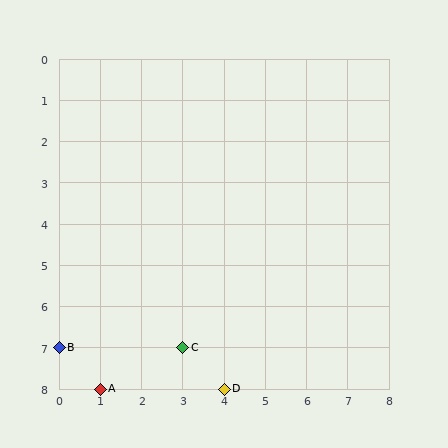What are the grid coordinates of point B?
Point B is at grid coordinates (0, 7).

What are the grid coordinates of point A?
Point A is at grid coordinates (1, 8).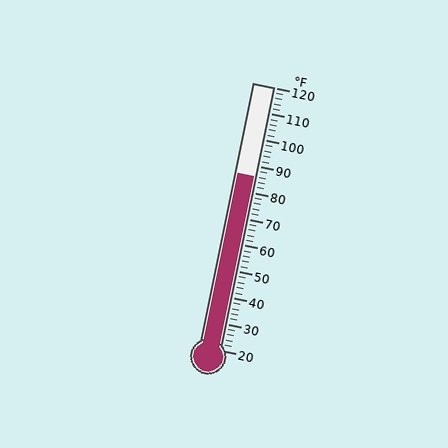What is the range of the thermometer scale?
The thermometer scale ranges from 20°F to 120°F.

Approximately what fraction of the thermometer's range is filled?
The thermometer is filled to approximately 65% of its range.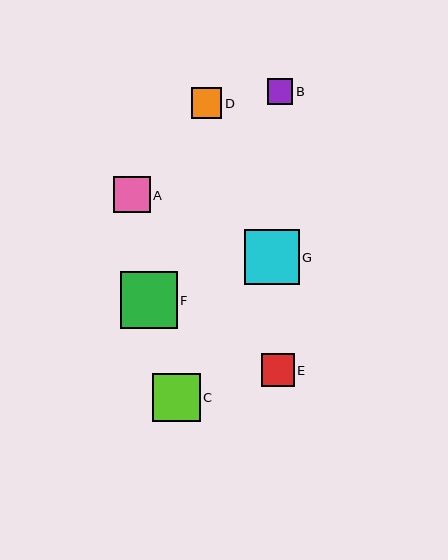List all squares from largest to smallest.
From largest to smallest: F, G, C, A, E, D, B.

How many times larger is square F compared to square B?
Square F is approximately 2.2 times the size of square B.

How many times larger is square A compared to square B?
Square A is approximately 1.4 times the size of square B.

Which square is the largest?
Square F is the largest with a size of approximately 57 pixels.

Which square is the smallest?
Square B is the smallest with a size of approximately 25 pixels.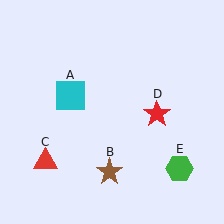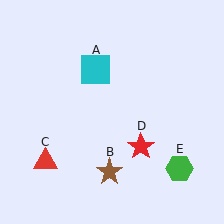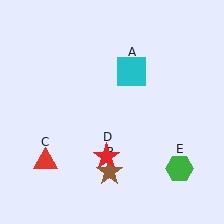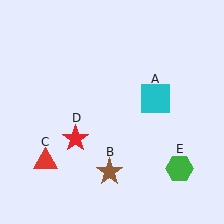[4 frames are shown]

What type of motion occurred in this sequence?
The cyan square (object A), red star (object D) rotated clockwise around the center of the scene.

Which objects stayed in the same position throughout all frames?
Brown star (object B) and red triangle (object C) and green hexagon (object E) remained stationary.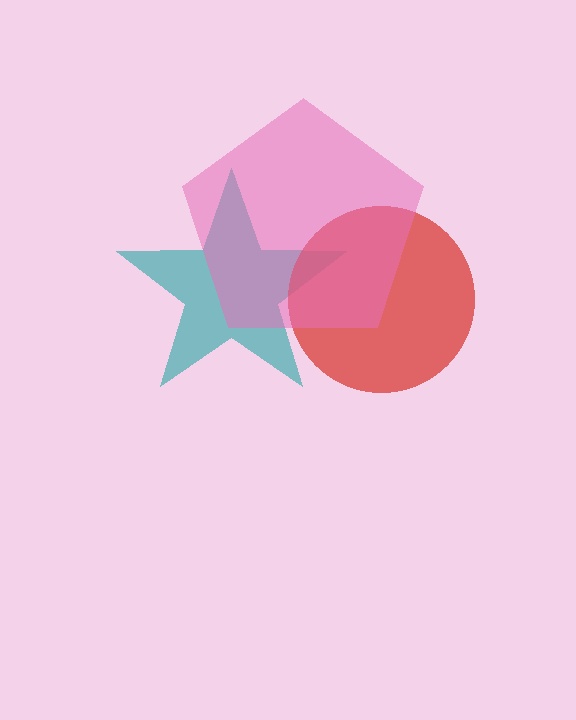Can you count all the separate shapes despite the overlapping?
Yes, there are 3 separate shapes.